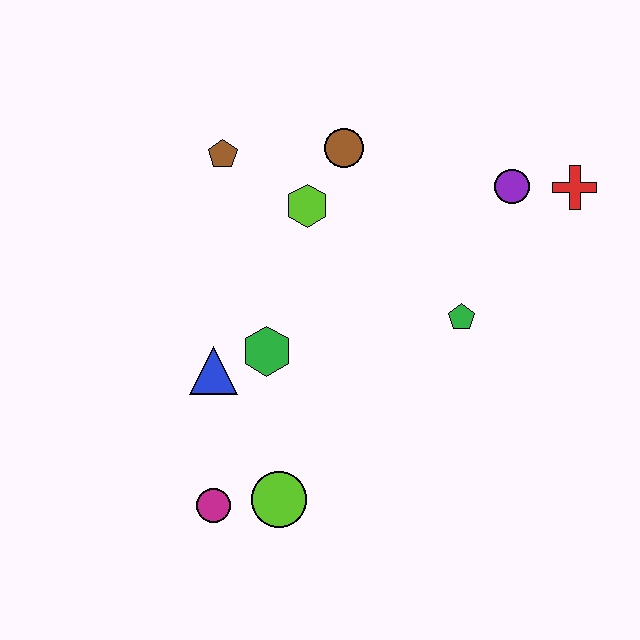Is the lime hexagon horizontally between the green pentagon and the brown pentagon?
Yes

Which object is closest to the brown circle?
The lime hexagon is closest to the brown circle.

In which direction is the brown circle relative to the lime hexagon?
The brown circle is above the lime hexagon.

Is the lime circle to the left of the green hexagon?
No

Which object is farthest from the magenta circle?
The red cross is farthest from the magenta circle.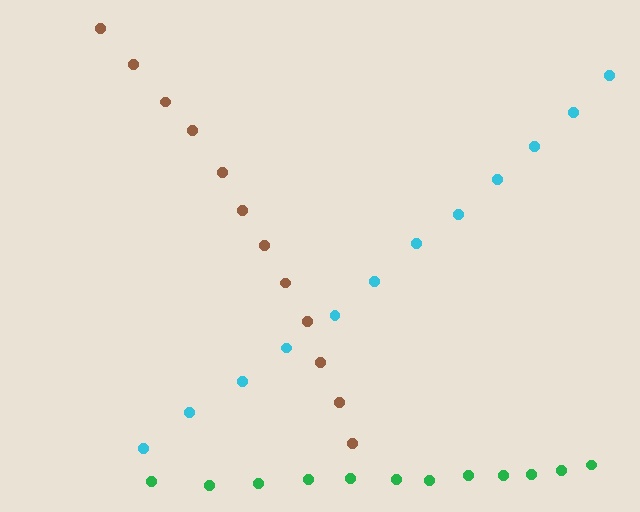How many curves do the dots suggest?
There are 3 distinct paths.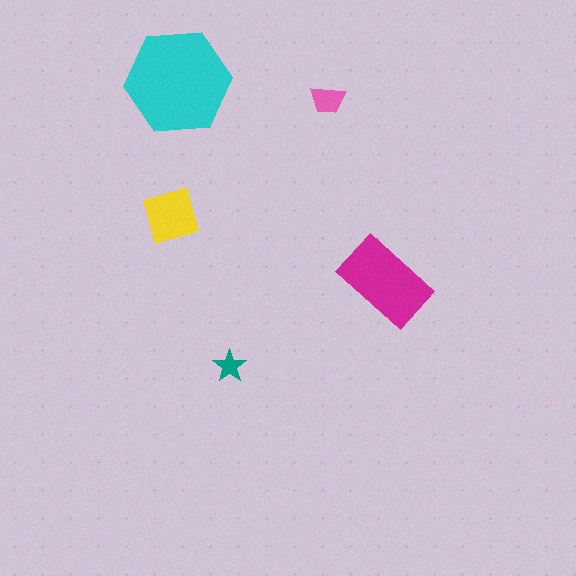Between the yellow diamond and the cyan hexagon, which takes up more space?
The cyan hexagon.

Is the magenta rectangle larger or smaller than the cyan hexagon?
Smaller.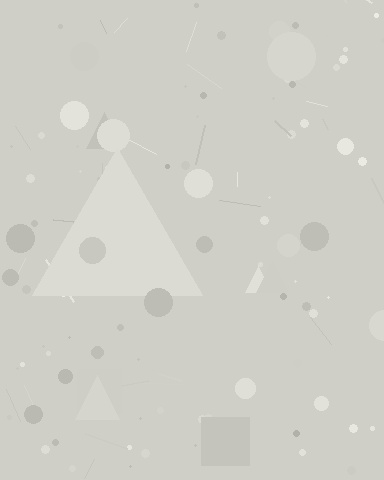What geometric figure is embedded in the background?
A triangle is embedded in the background.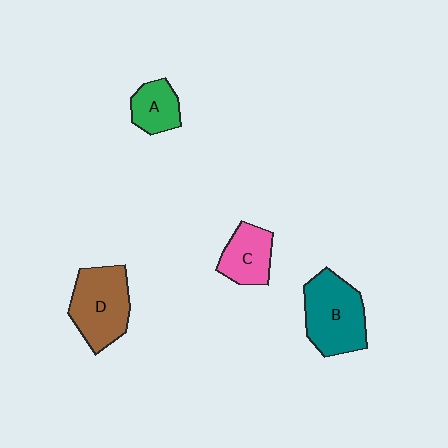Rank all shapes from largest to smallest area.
From largest to smallest: B (teal), D (brown), C (pink), A (green).